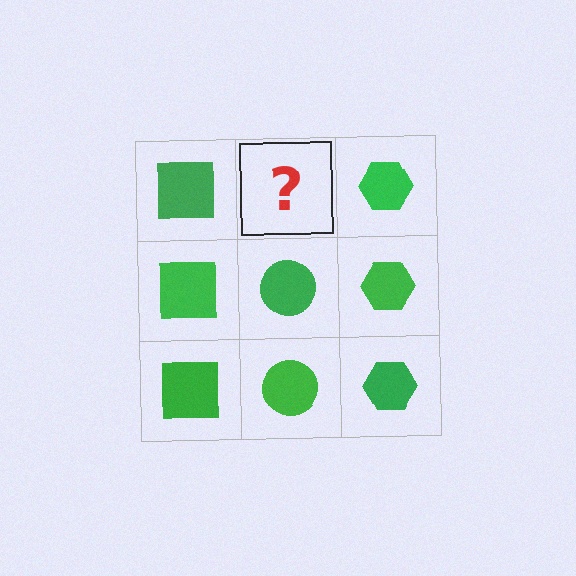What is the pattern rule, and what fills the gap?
The rule is that each column has a consistent shape. The gap should be filled with a green circle.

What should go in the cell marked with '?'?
The missing cell should contain a green circle.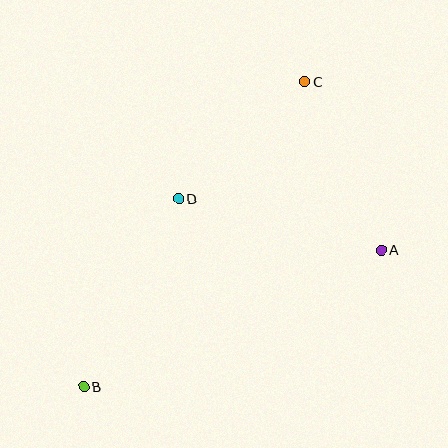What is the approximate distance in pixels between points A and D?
The distance between A and D is approximately 208 pixels.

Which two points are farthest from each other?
Points B and C are farthest from each other.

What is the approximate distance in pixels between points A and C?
The distance between A and C is approximately 185 pixels.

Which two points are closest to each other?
Points C and D are closest to each other.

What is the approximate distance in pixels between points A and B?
The distance between A and B is approximately 327 pixels.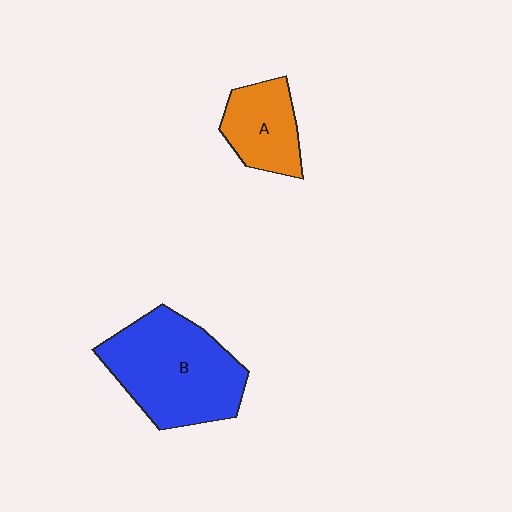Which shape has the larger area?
Shape B (blue).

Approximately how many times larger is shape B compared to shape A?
Approximately 2.0 times.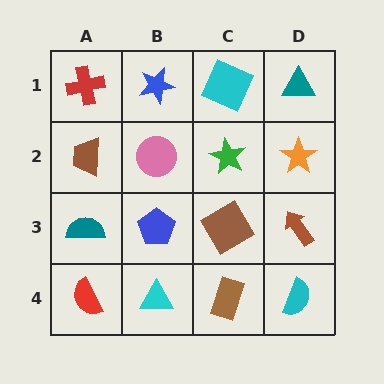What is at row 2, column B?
A pink circle.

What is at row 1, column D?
A teal triangle.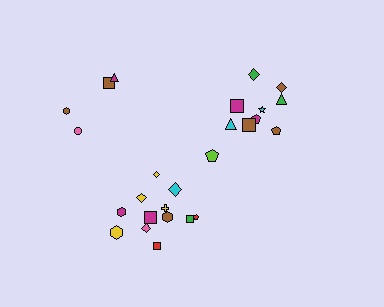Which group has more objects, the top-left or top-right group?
The top-right group.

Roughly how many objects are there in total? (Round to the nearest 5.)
Roughly 25 objects in total.